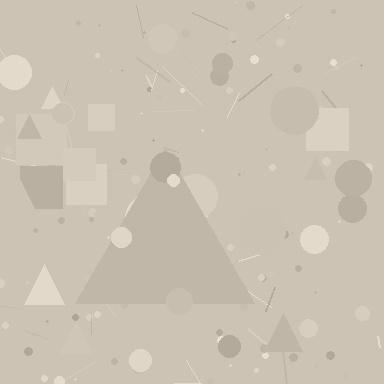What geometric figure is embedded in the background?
A triangle is embedded in the background.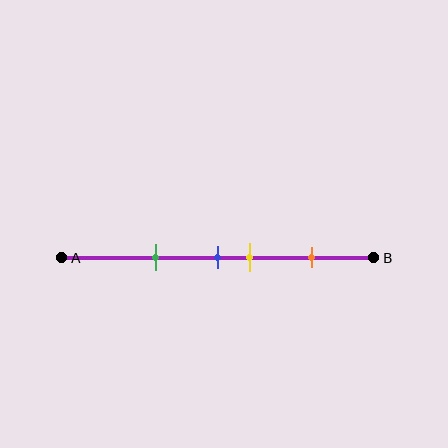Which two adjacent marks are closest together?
The blue and yellow marks are the closest adjacent pair.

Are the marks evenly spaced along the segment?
No, the marks are not evenly spaced.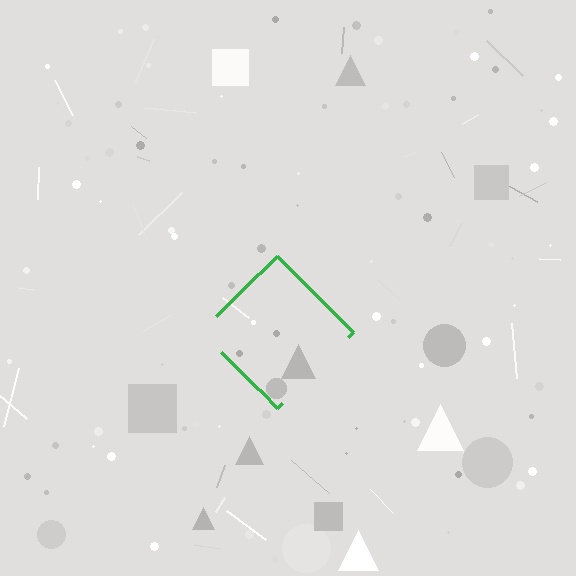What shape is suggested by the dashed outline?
The dashed outline suggests a diamond.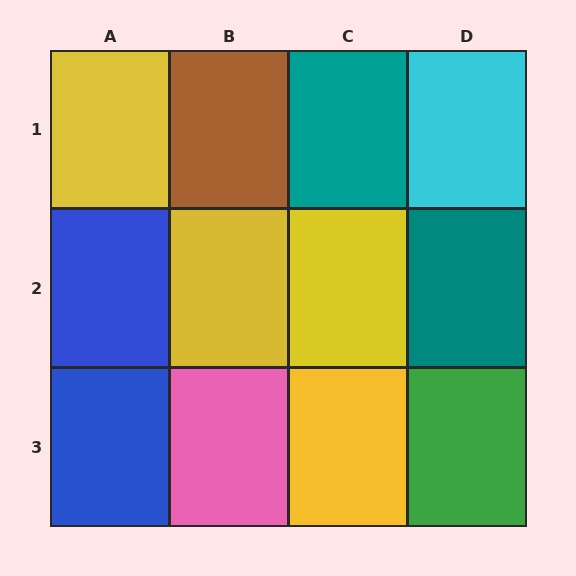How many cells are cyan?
1 cell is cyan.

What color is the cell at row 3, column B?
Pink.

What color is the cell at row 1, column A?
Yellow.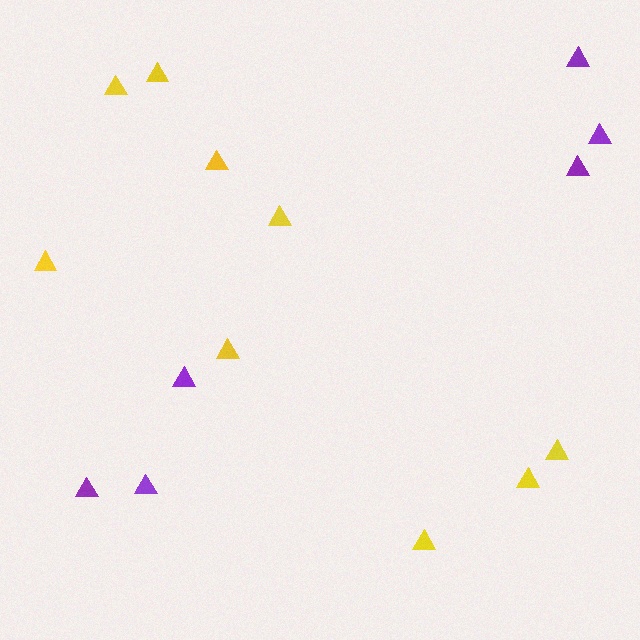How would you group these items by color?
There are 2 groups: one group of yellow triangles (9) and one group of purple triangles (6).